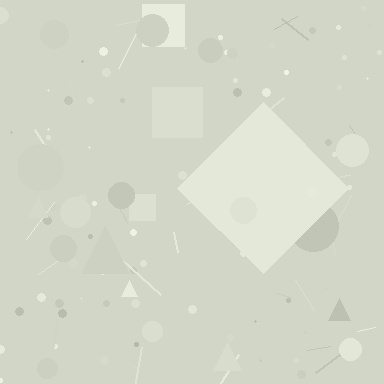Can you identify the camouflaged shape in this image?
The camouflaged shape is a diamond.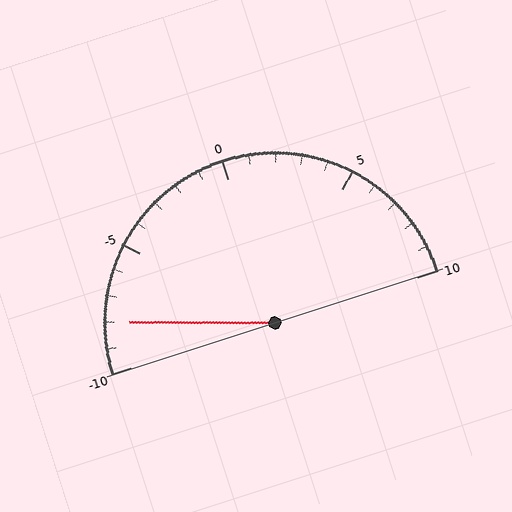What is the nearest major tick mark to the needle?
The nearest major tick mark is -10.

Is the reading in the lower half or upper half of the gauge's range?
The reading is in the lower half of the range (-10 to 10).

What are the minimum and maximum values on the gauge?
The gauge ranges from -10 to 10.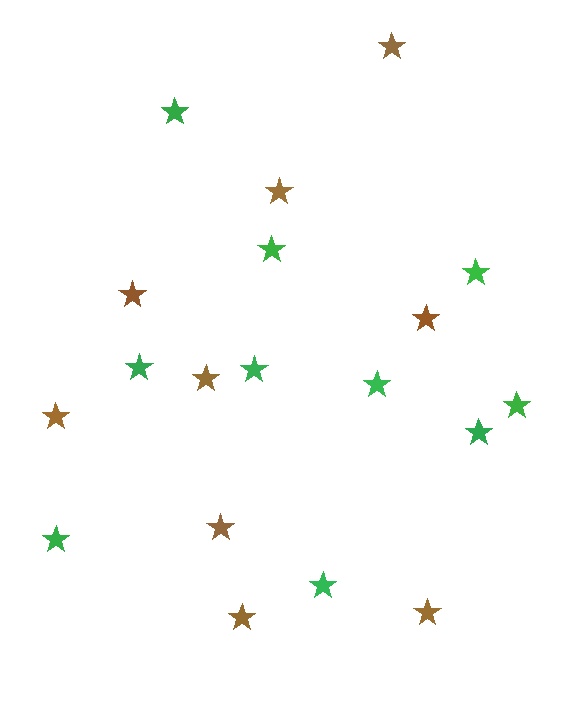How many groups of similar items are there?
There are 2 groups: one group of green stars (10) and one group of brown stars (9).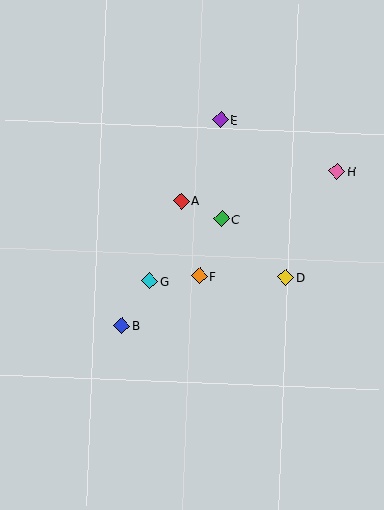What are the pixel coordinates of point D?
Point D is at (286, 277).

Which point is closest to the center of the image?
Point F at (199, 276) is closest to the center.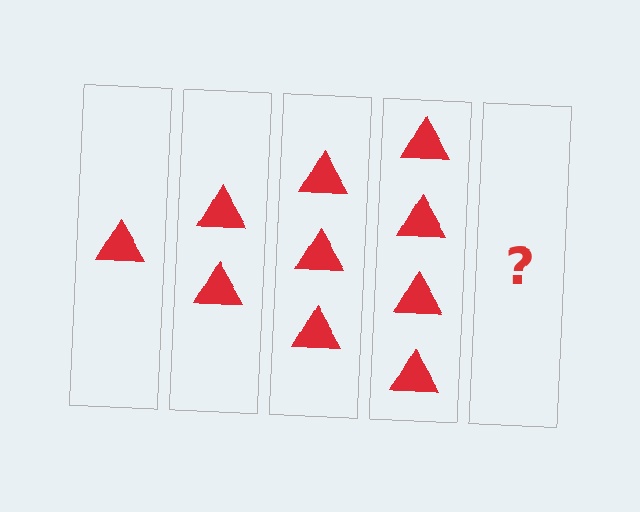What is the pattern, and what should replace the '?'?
The pattern is that each step adds one more triangle. The '?' should be 5 triangles.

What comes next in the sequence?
The next element should be 5 triangles.